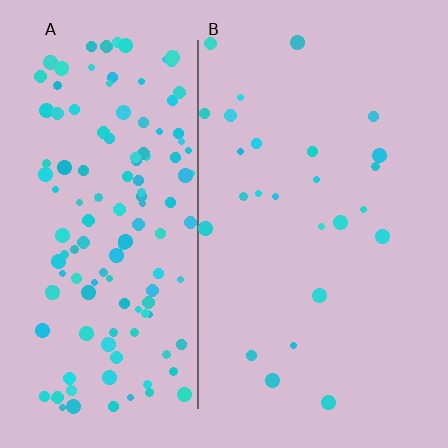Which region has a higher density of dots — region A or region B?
A (the left).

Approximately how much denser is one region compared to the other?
Approximately 5.1× — region A over region B.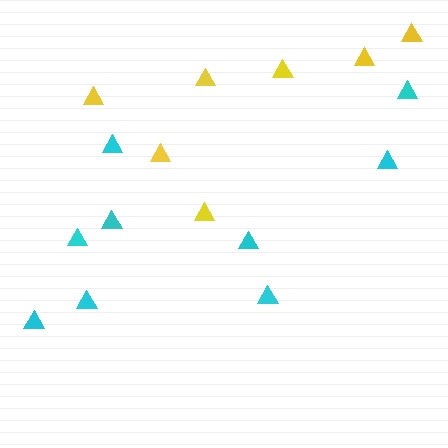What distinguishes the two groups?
There are 2 groups: one group of cyan triangles (9) and one group of yellow triangles (7).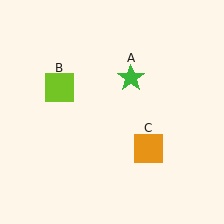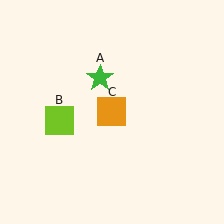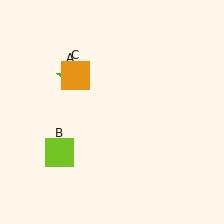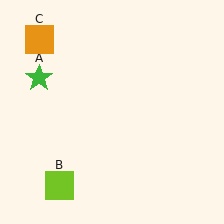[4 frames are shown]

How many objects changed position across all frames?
3 objects changed position: green star (object A), lime square (object B), orange square (object C).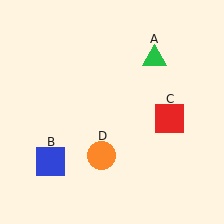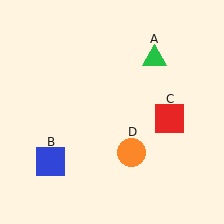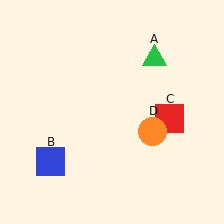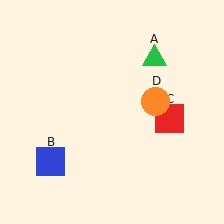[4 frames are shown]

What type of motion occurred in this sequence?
The orange circle (object D) rotated counterclockwise around the center of the scene.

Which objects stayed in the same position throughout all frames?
Green triangle (object A) and blue square (object B) and red square (object C) remained stationary.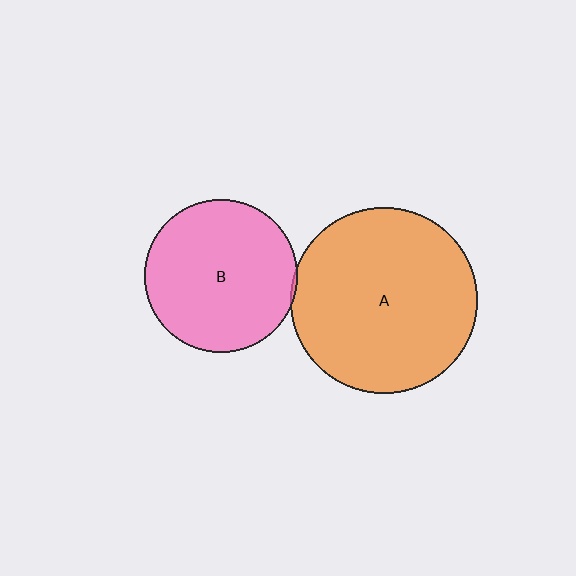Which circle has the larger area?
Circle A (orange).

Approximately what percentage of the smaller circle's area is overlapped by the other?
Approximately 5%.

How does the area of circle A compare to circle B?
Approximately 1.5 times.